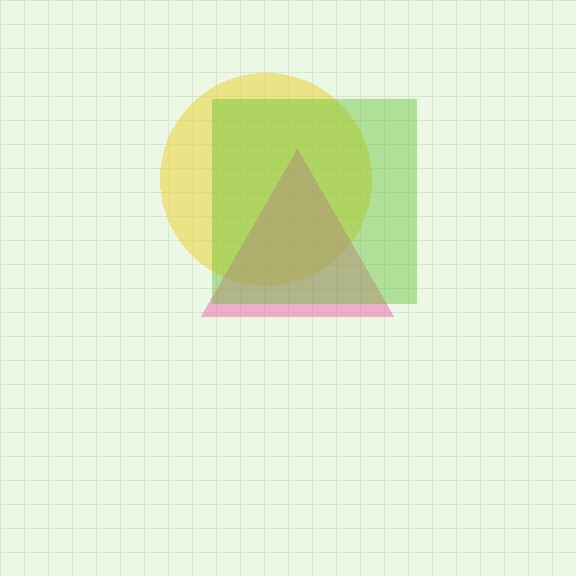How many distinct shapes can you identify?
There are 3 distinct shapes: a yellow circle, a pink triangle, a lime square.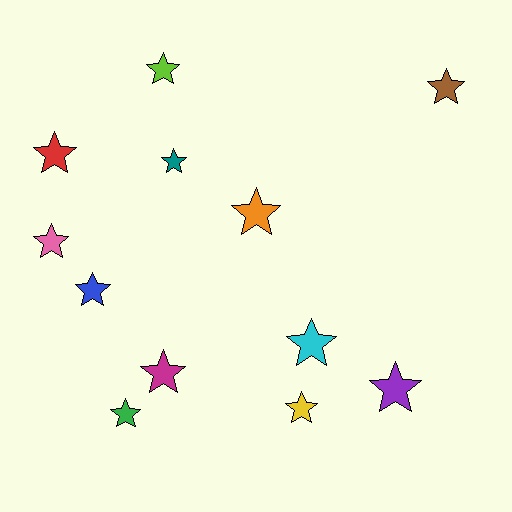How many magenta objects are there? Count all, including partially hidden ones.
There is 1 magenta object.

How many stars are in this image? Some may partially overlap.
There are 12 stars.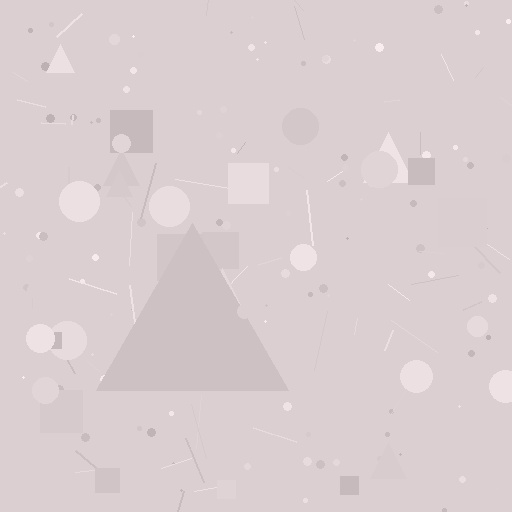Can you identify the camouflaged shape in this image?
The camouflaged shape is a triangle.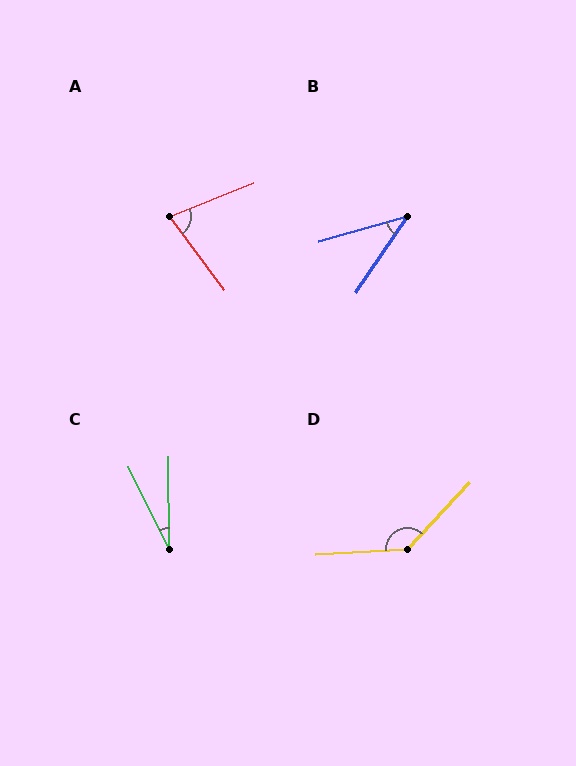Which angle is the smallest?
C, at approximately 26 degrees.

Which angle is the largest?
D, at approximately 136 degrees.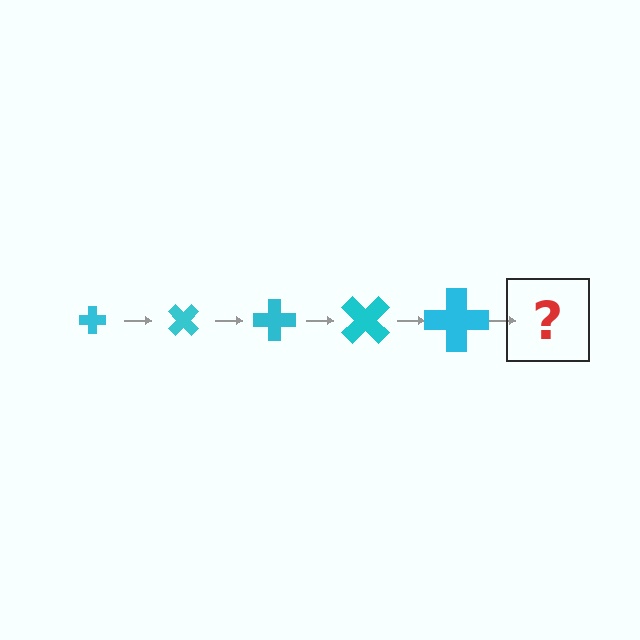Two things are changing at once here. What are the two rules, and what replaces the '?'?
The two rules are that the cross grows larger each step and it rotates 45 degrees each step. The '?' should be a cross, larger than the previous one and rotated 225 degrees from the start.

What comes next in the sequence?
The next element should be a cross, larger than the previous one and rotated 225 degrees from the start.